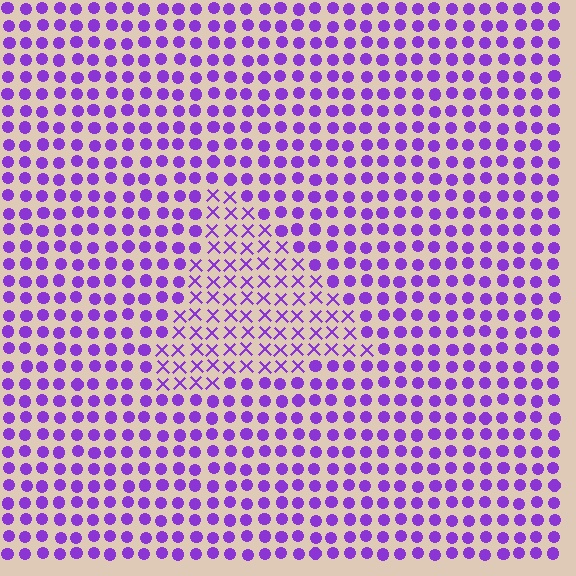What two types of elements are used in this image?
The image uses X marks inside the triangle region and circles outside it.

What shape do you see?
I see a triangle.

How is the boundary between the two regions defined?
The boundary is defined by a change in element shape: X marks inside vs. circles outside. All elements share the same color and spacing.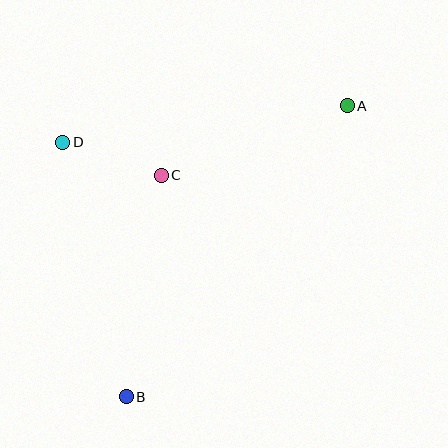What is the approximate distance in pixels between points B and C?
The distance between B and C is approximately 225 pixels.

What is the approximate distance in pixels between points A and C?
The distance between A and C is approximately 198 pixels.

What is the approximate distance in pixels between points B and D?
The distance between B and D is approximately 263 pixels.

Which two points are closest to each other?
Points C and D are closest to each other.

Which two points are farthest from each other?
Points A and B are farthest from each other.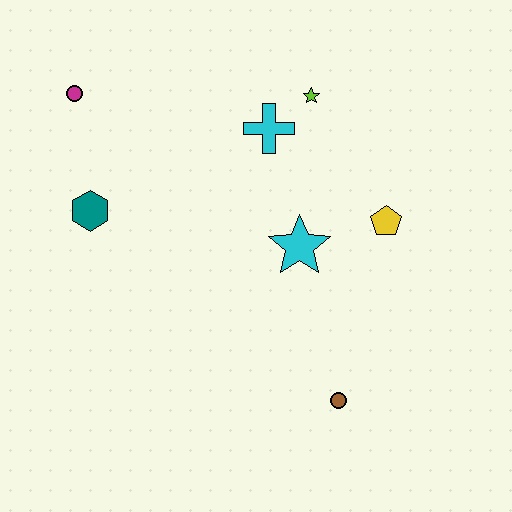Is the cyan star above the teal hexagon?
No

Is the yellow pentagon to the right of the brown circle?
Yes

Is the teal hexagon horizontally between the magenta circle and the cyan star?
Yes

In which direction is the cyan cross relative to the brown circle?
The cyan cross is above the brown circle.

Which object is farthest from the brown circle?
The magenta circle is farthest from the brown circle.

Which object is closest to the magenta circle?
The teal hexagon is closest to the magenta circle.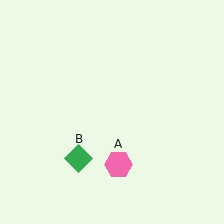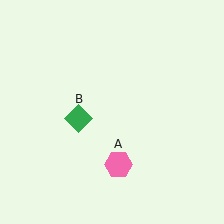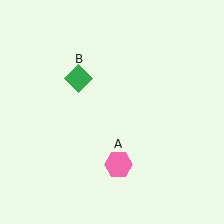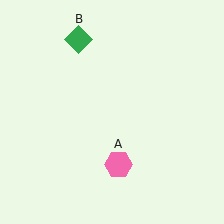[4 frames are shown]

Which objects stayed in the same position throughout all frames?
Pink hexagon (object A) remained stationary.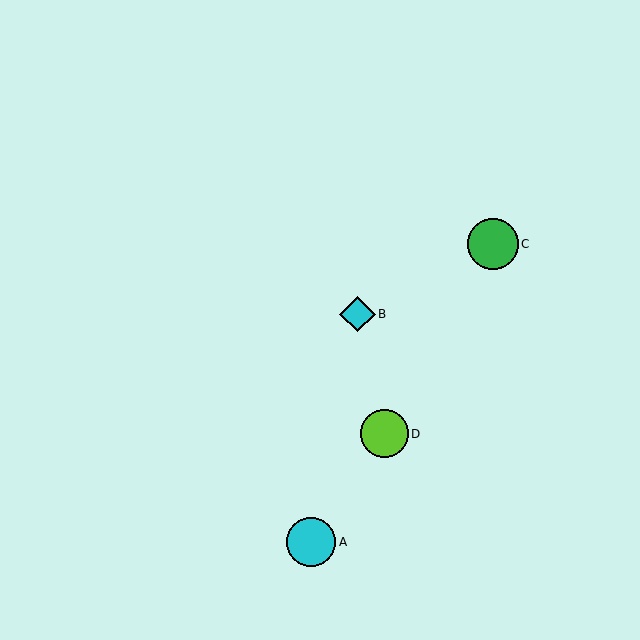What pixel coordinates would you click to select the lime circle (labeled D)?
Click at (384, 434) to select the lime circle D.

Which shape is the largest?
The green circle (labeled C) is the largest.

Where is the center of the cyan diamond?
The center of the cyan diamond is at (358, 314).